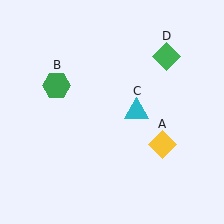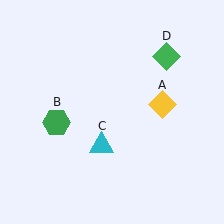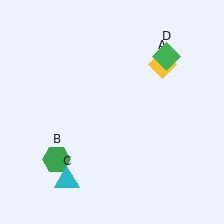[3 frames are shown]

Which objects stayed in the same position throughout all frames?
Green diamond (object D) remained stationary.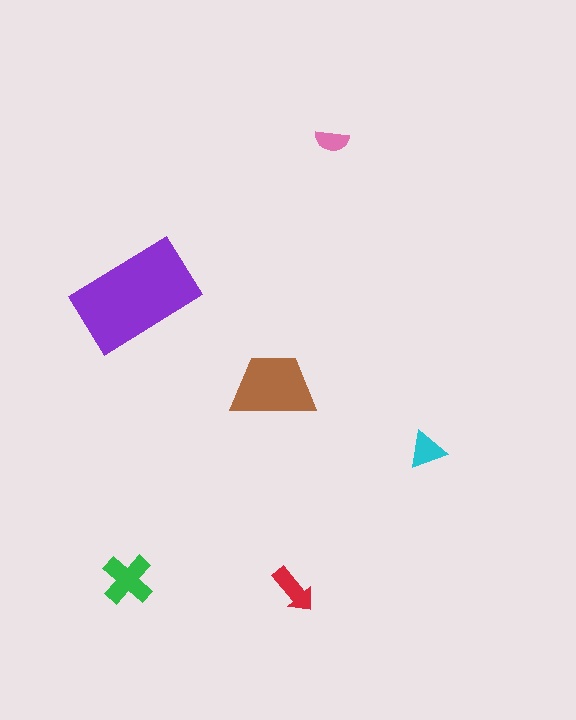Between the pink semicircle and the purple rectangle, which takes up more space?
The purple rectangle.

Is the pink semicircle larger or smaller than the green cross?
Smaller.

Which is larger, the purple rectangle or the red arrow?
The purple rectangle.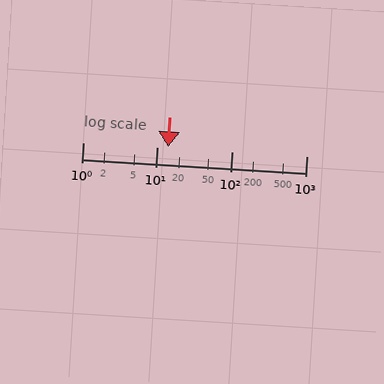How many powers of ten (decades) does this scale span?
The scale spans 3 decades, from 1 to 1000.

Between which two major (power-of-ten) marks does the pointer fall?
The pointer is between 10 and 100.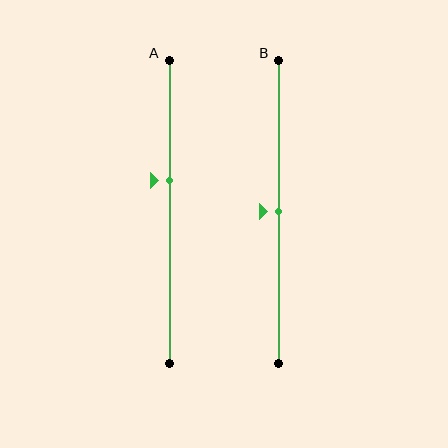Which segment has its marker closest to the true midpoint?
Segment B has its marker closest to the true midpoint.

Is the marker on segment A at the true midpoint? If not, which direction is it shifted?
No, the marker on segment A is shifted upward by about 10% of the segment length.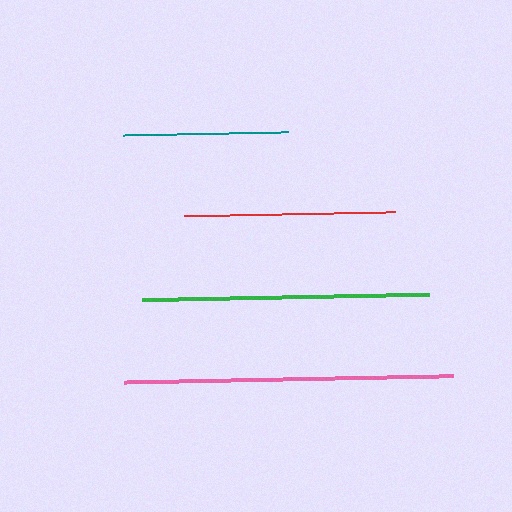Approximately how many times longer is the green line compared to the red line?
The green line is approximately 1.4 times the length of the red line.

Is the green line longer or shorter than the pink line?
The pink line is longer than the green line.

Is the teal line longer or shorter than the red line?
The red line is longer than the teal line.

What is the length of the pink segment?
The pink segment is approximately 329 pixels long.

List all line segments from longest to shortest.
From longest to shortest: pink, green, red, teal.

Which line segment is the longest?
The pink line is the longest at approximately 329 pixels.